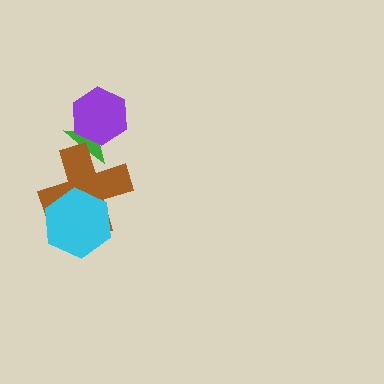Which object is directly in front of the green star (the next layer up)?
The brown cross is directly in front of the green star.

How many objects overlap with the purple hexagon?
1 object overlaps with the purple hexagon.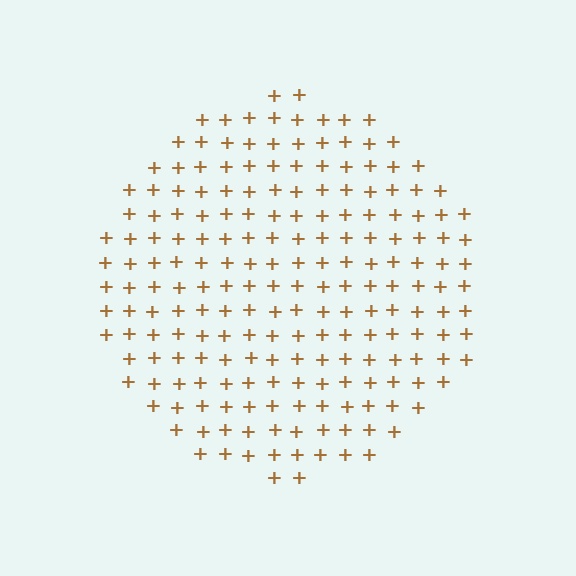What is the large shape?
The large shape is a circle.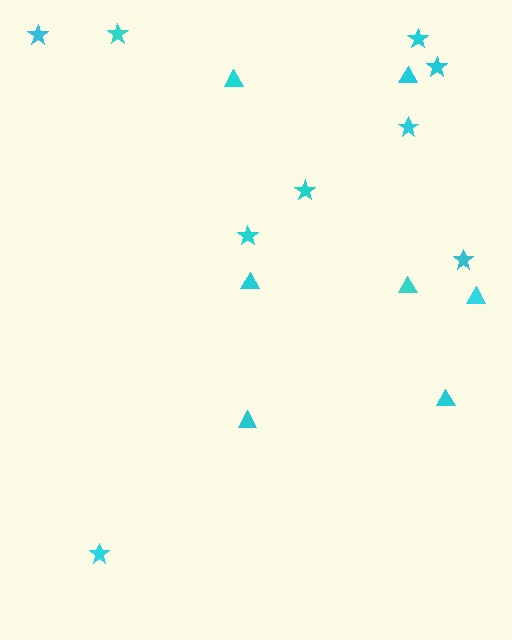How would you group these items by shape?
There are 2 groups: one group of stars (9) and one group of triangles (7).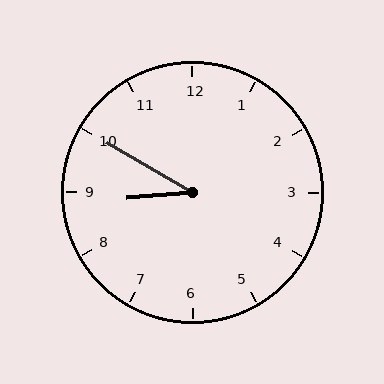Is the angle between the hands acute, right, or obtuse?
It is acute.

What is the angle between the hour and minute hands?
Approximately 35 degrees.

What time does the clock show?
8:50.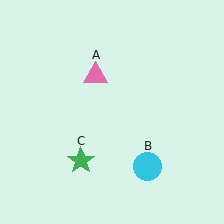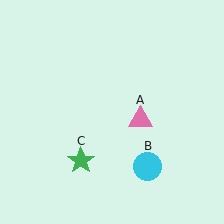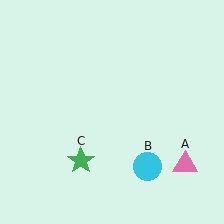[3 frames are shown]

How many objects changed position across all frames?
1 object changed position: pink triangle (object A).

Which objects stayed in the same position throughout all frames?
Cyan circle (object B) and green star (object C) remained stationary.